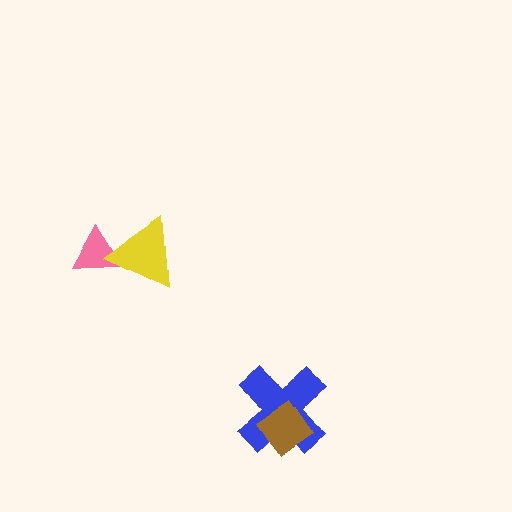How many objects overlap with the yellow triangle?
1 object overlaps with the yellow triangle.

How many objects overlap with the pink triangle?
1 object overlaps with the pink triangle.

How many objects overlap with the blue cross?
1 object overlaps with the blue cross.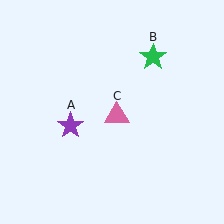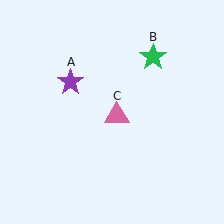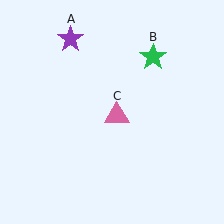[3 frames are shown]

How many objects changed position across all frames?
1 object changed position: purple star (object A).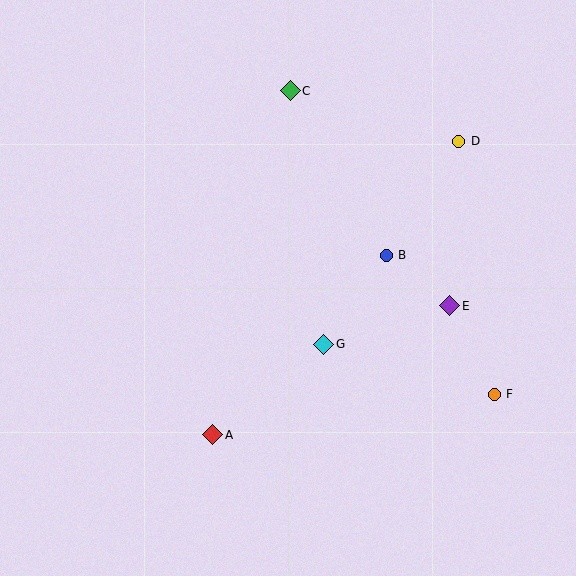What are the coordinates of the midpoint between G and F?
The midpoint between G and F is at (409, 369).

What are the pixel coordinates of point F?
Point F is at (494, 394).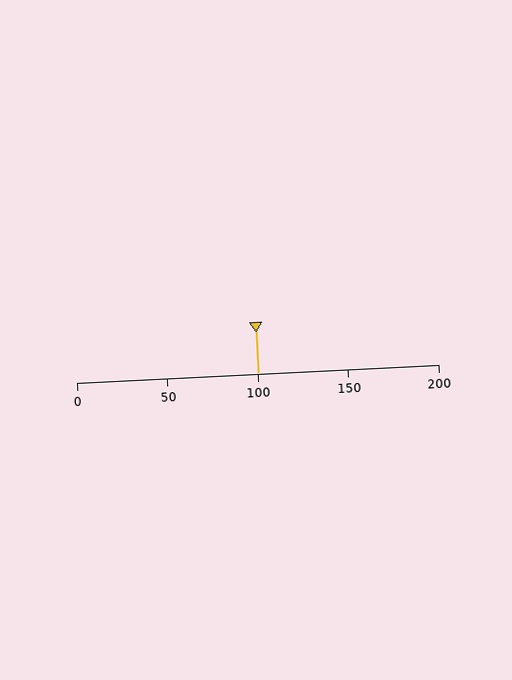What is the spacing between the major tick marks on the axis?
The major ticks are spaced 50 apart.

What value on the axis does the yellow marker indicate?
The marker indicates approximately 100.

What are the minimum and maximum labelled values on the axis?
The axis runs from 0 to 200.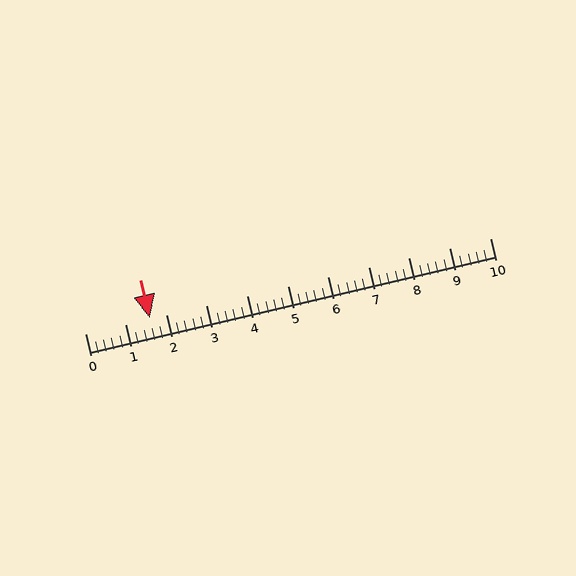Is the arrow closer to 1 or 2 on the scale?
The arrow is closer to 2.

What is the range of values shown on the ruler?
The ruler shows values from 0 to 10.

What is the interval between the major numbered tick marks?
The major tick marks are spaced 1 units apart.